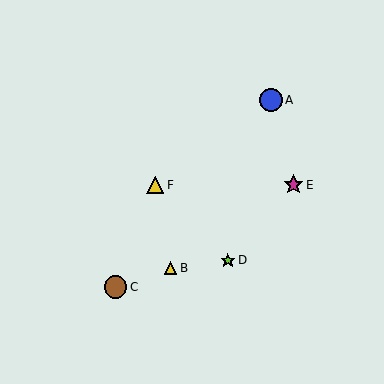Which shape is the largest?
The blue circle (labeled A) is the largest.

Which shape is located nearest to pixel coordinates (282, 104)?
The blue circle (labeled A) at (271, 100) is nearest to that location.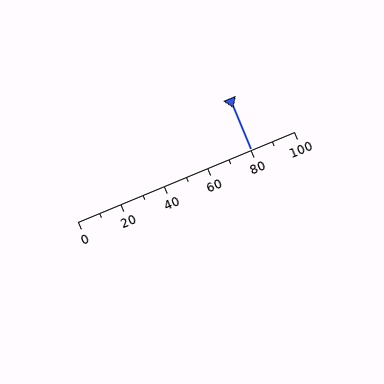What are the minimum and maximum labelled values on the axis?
The axis runs from 0 to 100.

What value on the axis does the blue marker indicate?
The marker indicates approximately 80.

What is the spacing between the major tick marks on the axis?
The major ticks are spaced 20 apart.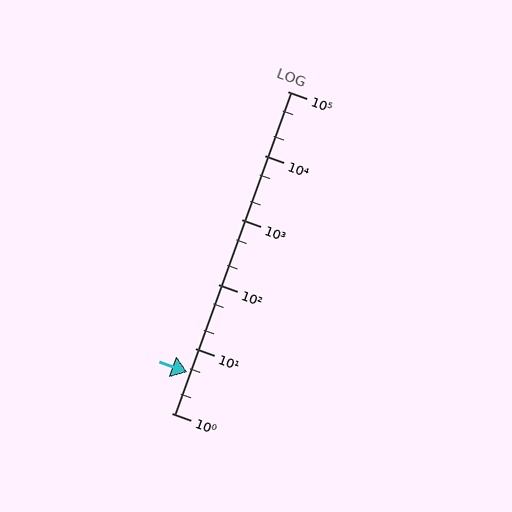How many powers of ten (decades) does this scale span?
The scale spans 5 decades, from 1 to 100000.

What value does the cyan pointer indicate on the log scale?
The pointer indicates approximately 4.3.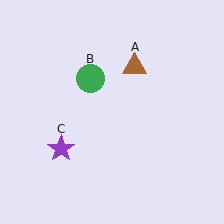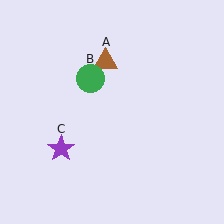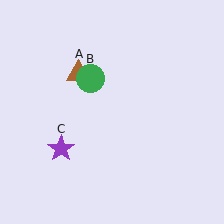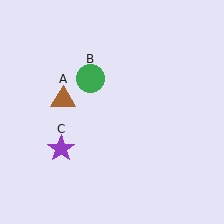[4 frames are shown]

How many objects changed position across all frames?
1 object changed position: brown triangle (object A).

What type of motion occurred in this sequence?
The brown triangle (object A) rotated counterclockwise around the center of the scene.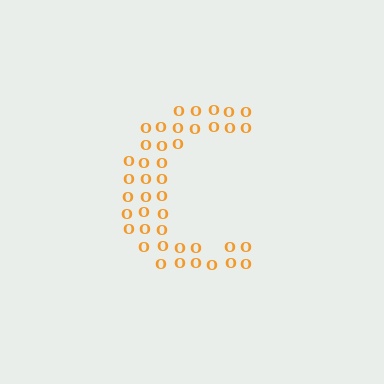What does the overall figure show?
The overall figure shows the letter C.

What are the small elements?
The small elements are letter O's.